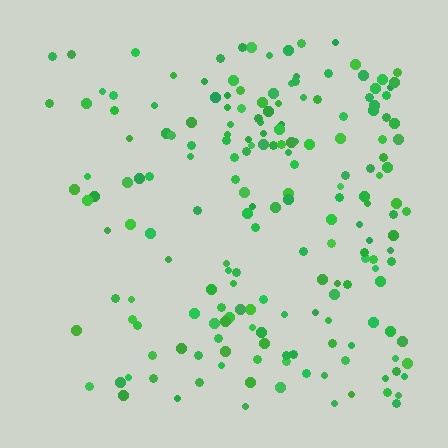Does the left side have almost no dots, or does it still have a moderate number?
Still a moderate number, just noticeably fewer than the right.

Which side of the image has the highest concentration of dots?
The right.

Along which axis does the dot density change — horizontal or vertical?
Horizontal.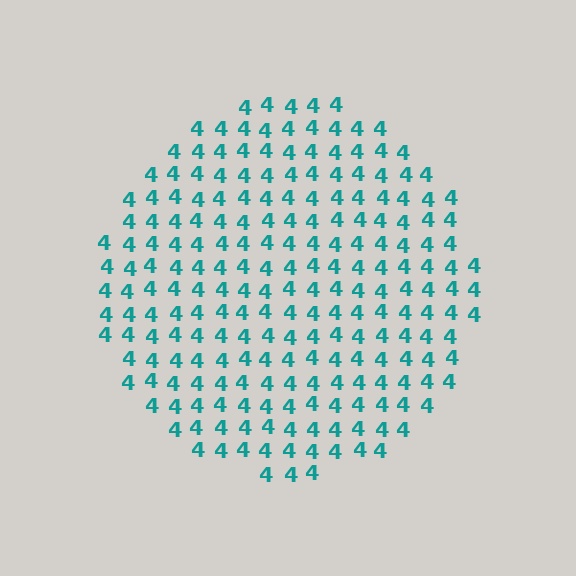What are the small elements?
The small elements are digit 4's.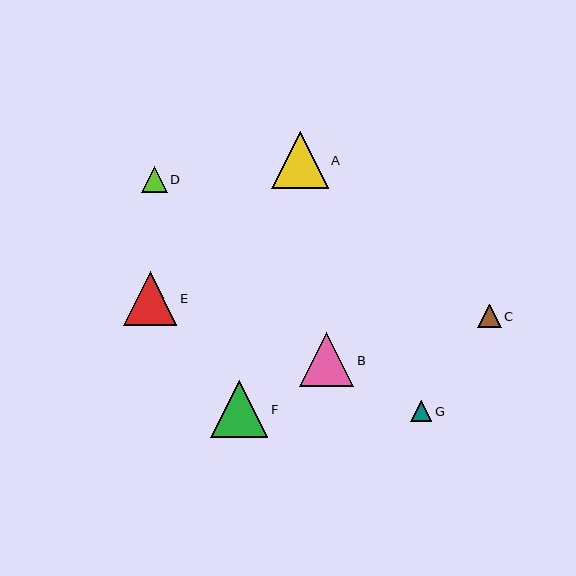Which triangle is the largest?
Triangle F is the largest with a size of approximately 57 pixels.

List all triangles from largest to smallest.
From largest to smallest: F, A, B, E, D, C, G.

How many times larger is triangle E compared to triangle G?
Triangle E is approximately 2.5 times the size of triangle G.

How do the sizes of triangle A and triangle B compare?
Triangle A and triangle B are approximately the same size.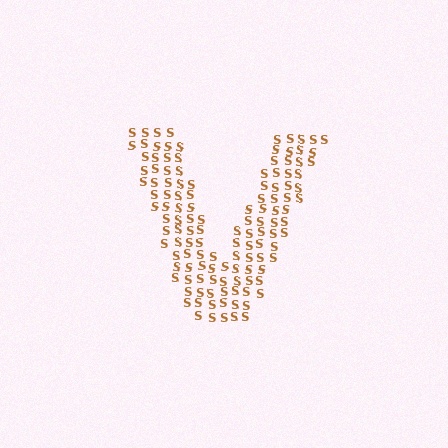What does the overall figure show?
The overall figure shows the letter V.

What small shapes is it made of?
It is made of small letter S's.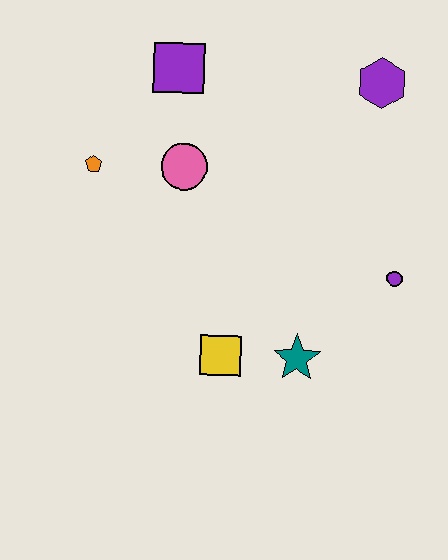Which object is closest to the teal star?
The yellow square is closest to the teal star.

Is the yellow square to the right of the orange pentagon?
Yes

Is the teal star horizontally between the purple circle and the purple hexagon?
No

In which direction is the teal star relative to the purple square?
The teal star is below the purple square.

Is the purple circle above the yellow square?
Yes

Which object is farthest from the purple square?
The teal star is farthest from the purple square.